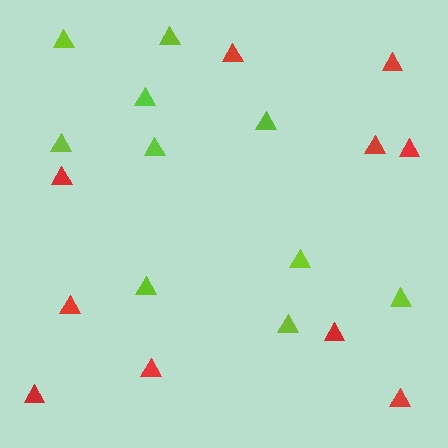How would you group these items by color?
There are 2 groups: one group of lime triangles (10) and one group of red triangles (10).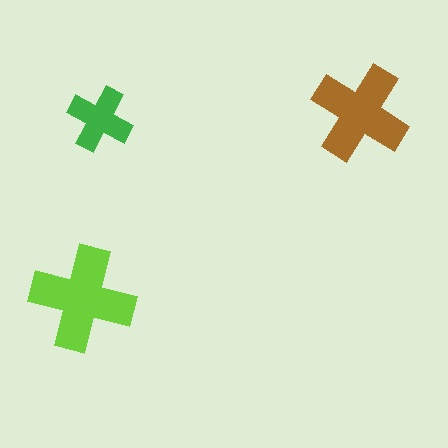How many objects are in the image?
There are 3 objects in the image.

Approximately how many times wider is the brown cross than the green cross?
About 1.5 times wider.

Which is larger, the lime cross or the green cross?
The lime one.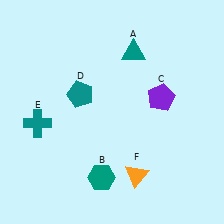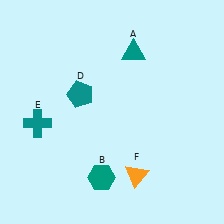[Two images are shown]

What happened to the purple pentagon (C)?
The purple pentagon (C) was removed in Image 2. It was in the top-right area of Image 1.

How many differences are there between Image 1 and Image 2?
There is 1 difference between the two images.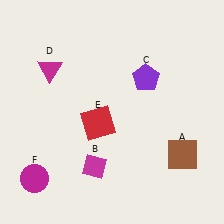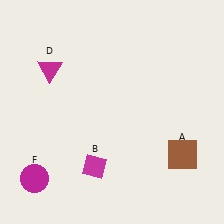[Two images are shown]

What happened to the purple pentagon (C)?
The purple pentagon (C) was removed in Image 2. It was in the top-right area of Image 1.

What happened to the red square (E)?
The red square (E) was removed in Image 2. It was in the bottom-left area of Image 1.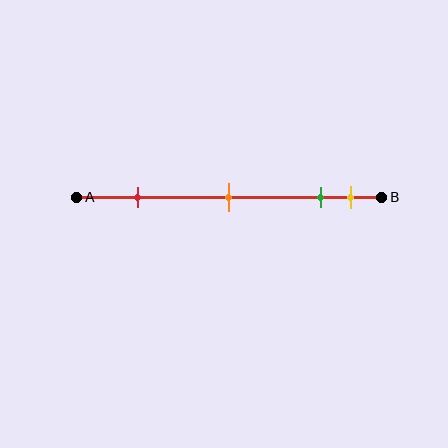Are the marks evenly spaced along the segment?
No, the marks are not evenly spaced.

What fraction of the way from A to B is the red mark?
The red mark is approximately 20% (0.2) of the way from A to B.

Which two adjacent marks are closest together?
The green and yellow marks are the closest adjacent pair.